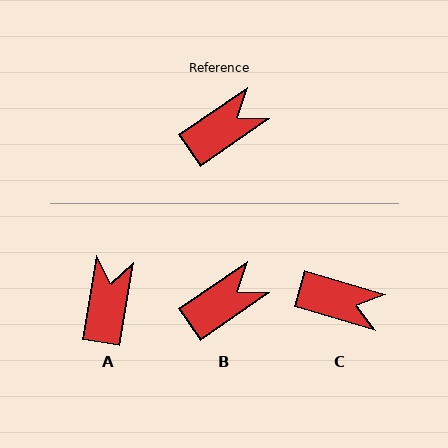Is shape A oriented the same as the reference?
No, it is off by about 46 degrees.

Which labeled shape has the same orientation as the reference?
B.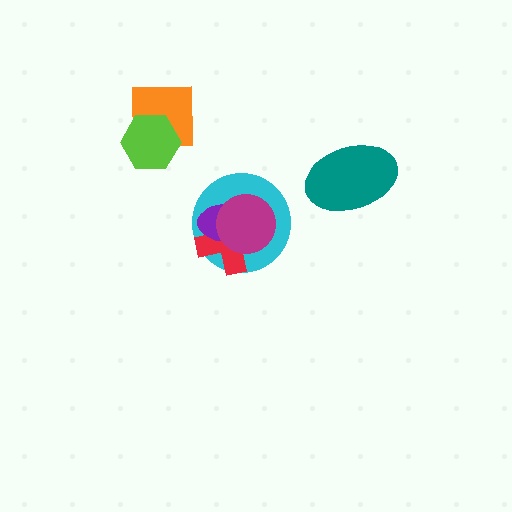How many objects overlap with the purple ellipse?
3 objects overlap with the purple ellipse.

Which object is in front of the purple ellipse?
The magenta circle is in front of the purple ellipse.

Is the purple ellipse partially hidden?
Yes, it is partially covered by another shape.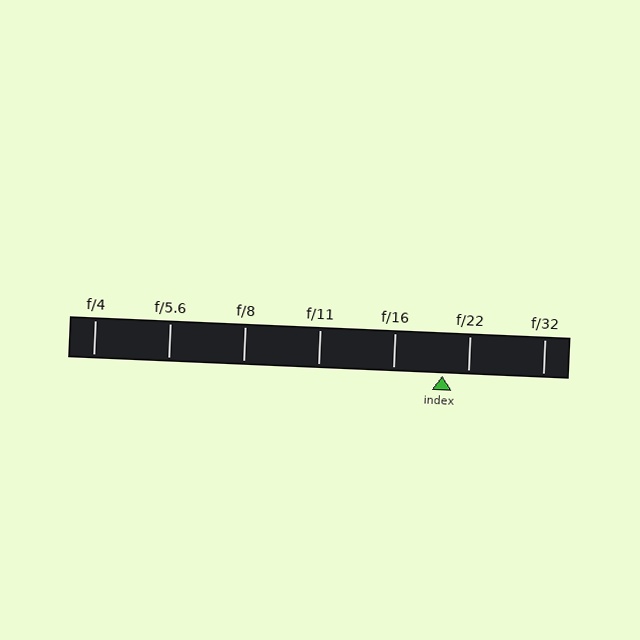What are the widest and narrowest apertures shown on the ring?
The widest aperture shown is f/4 and the narrowest is f/32.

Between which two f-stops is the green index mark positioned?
The index mark is between f/16 and f/22.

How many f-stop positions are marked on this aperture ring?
There are 7 f-stop positions marked.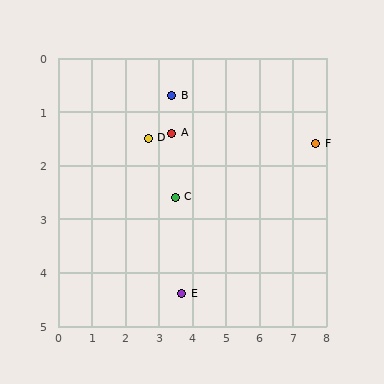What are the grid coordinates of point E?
Point E is at approximately (3.7, 4.4).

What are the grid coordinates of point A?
Point A is at approximately (3.4, 1.4).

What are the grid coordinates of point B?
Point B is at approximately (3.4, 0.7).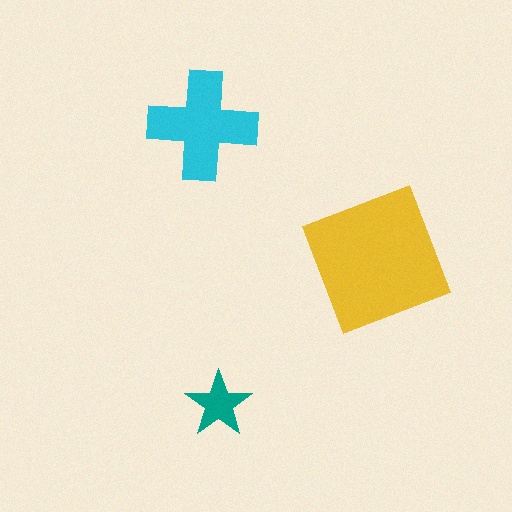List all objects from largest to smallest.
The yellow square, the cyan cross, the teal star.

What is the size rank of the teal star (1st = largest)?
3rd.